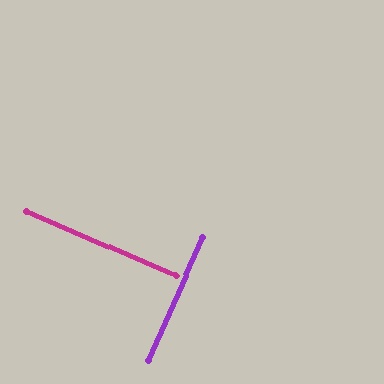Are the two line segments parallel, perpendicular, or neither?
Perpendicular — they meet at approximately 89°.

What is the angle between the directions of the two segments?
Approximately 89 degrees.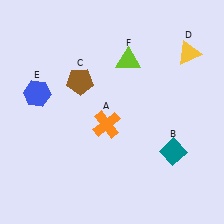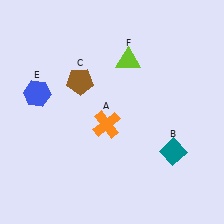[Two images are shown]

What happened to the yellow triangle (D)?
The yellow triangle (D) was removed in Image 2. It was in the top-right area of Image 1.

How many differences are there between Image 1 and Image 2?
There is 1 difference between the two images.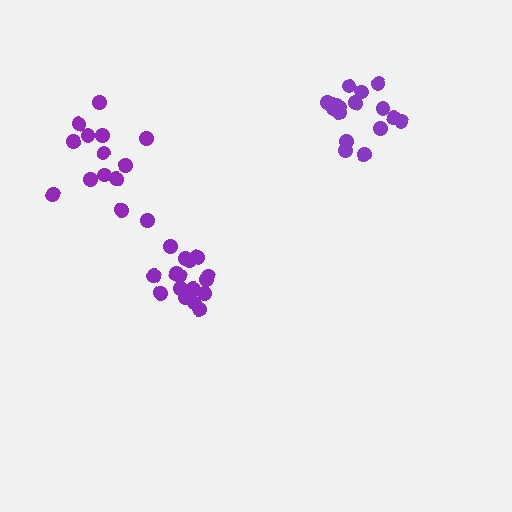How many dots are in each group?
Group 1: 17 dots, Group 2: 17 dots, Group 3: 13 dots (47 total).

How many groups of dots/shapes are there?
There are 3 groups.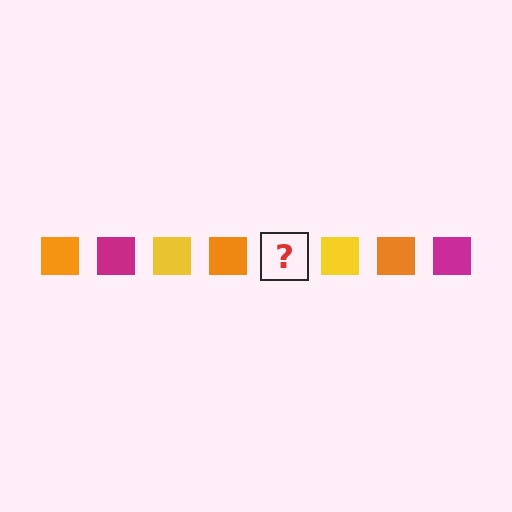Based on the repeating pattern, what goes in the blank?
The blank should be a magenta square.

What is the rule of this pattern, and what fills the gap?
The rule is that the pattern cycles through orange, magenta, yellow squares. The gap should be filled with a magenta square.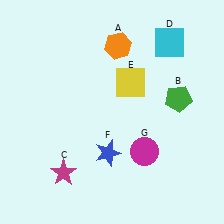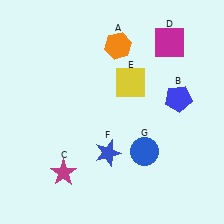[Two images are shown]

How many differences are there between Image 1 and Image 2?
There are 3 differences between the two images.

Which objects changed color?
B changed from green to blue. D changed from cyan to magenta. G changed from magenta to blue.